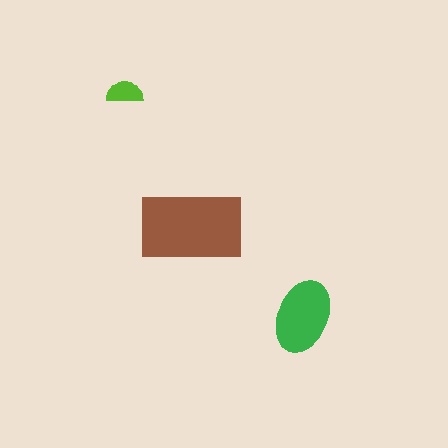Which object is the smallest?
The lime semicircle.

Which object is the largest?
The brown rectangle.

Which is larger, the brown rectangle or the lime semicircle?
The brown rectangle.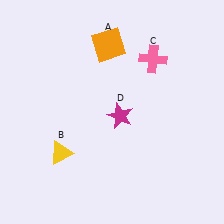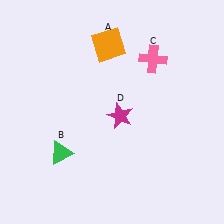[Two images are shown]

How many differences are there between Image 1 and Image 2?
There is 1 difference between the two images.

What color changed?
The triangle (B) changed from yellow in Image 1 to green in Image 2.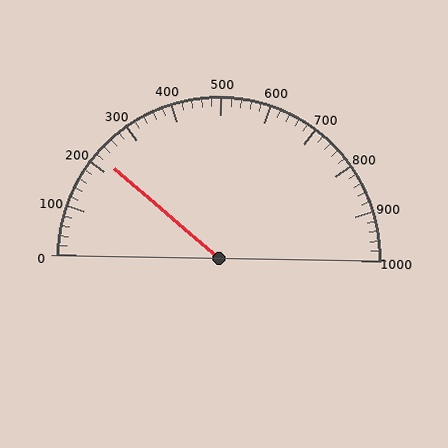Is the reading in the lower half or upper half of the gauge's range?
The reading is in the lower half of the range (0 to 1000).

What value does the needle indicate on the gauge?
The needle indicates approximately 220.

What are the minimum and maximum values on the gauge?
The gauge ranges from 0 to 1000.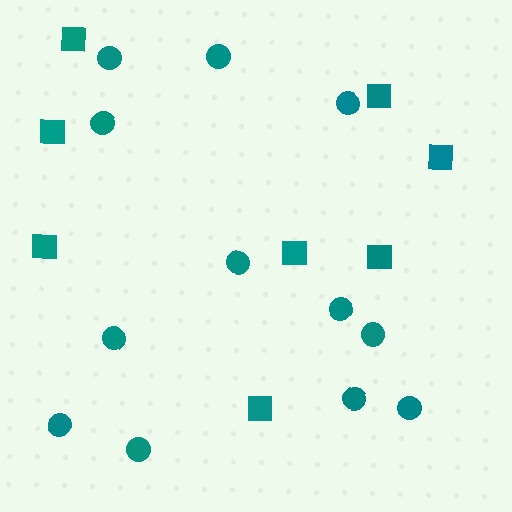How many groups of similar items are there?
There are 2 groups: one group of circles (12) and one group of squares (8).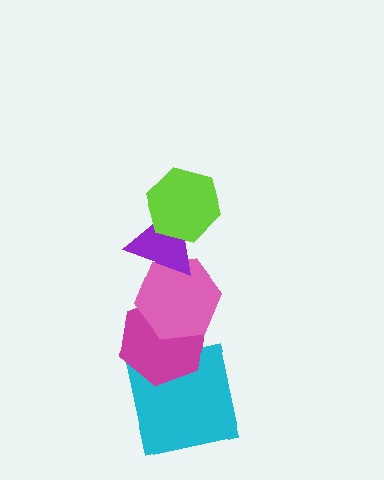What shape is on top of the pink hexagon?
The purple triangle is on top of the pink hexagon.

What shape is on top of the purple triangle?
The lime hexagon is on top of the purple triangle.